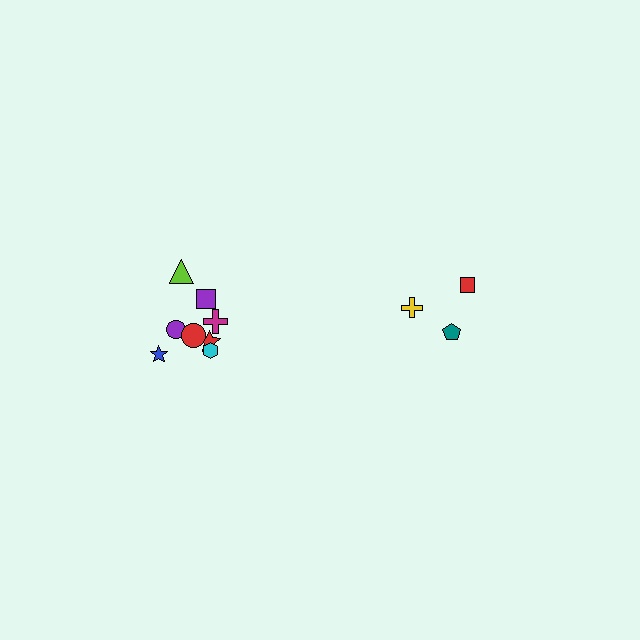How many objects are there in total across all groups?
There are 11 objects.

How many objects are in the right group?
There are 3 objects.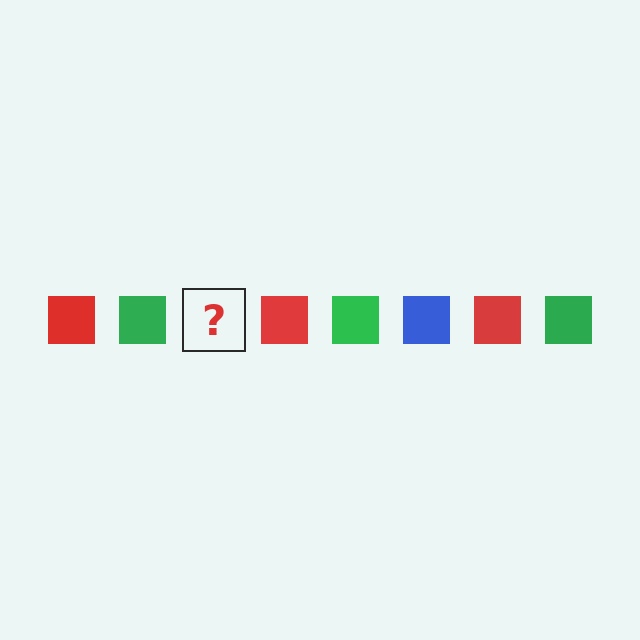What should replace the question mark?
The question mark should be replaced with a blue square.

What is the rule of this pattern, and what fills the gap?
The rule is that the pattern cycles through red, green, blue squares. The gap should be filled with a blue square.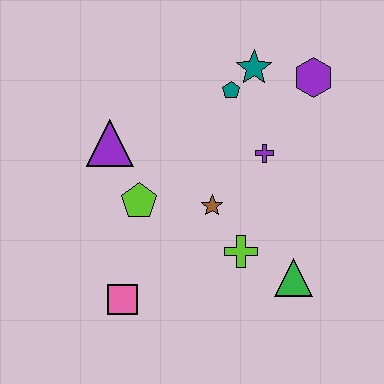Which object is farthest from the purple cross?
The pink square is farthest from the purple cross.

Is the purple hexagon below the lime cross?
No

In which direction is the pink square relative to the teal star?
The pink square is below the teal star.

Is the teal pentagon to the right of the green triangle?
No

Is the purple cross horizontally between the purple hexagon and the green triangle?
No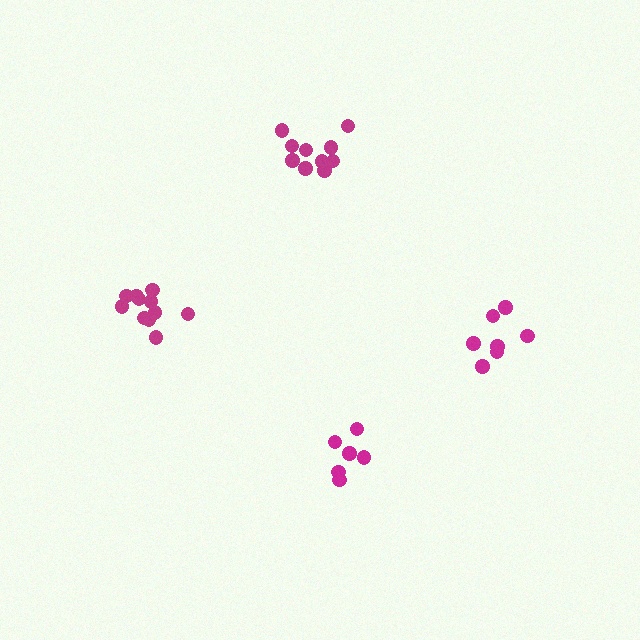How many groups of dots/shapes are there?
There are 4 groups.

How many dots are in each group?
Group 1: 7 dots, Group 2: 11 dots, Group 3: 6 dots, Group 4: 10 dots (34 total).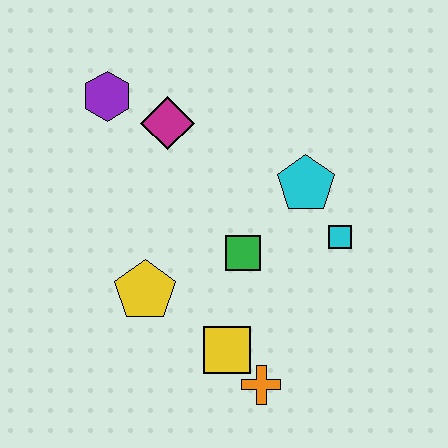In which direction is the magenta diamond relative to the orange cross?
The magenta diamond is above the orange cross.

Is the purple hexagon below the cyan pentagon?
No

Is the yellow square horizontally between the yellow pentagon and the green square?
Yes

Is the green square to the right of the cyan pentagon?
No